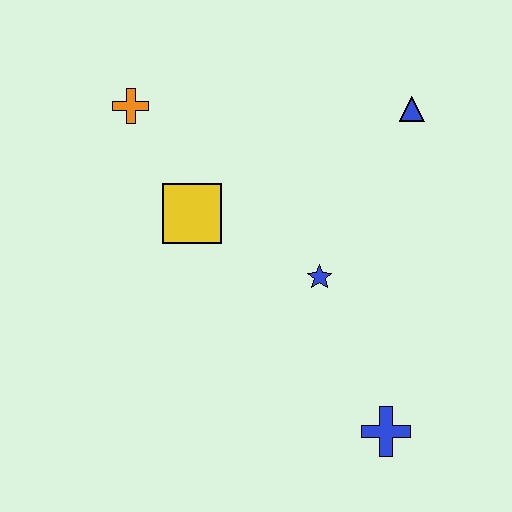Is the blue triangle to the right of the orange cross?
Yes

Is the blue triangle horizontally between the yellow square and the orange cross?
No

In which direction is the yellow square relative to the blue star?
The yellow square is to the left of the blue star.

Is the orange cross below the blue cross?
No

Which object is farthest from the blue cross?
The orange cross is farthest from the blue cross.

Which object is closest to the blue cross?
The blue star is closest to the blue cross.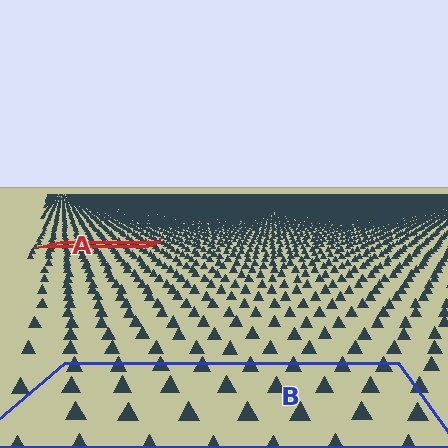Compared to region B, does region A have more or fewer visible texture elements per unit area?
Region A has more texture elements per unit area — they are packed more densely because it is farther away.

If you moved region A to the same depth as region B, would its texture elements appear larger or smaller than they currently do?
They would appear larger. At a closer depth, the same texture elements are projected at a bigger on-screen size.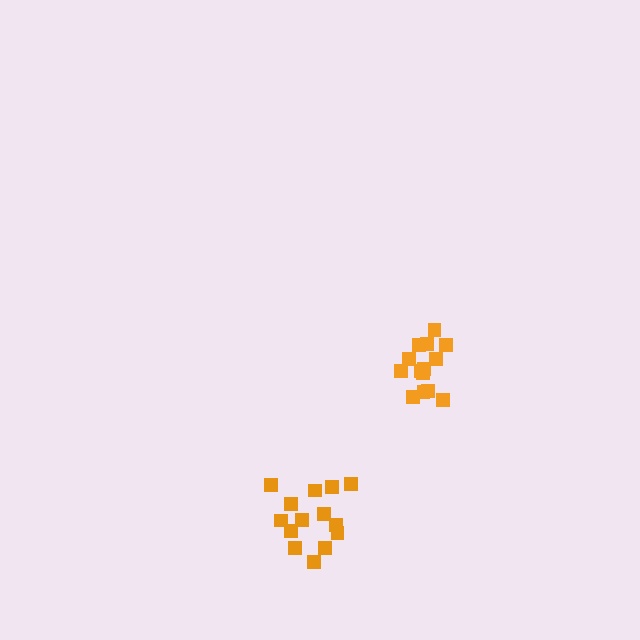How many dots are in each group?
Group 1: 14 dots, Group 2: 14 dots (28 total).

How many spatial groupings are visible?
There are 2 spatial groupings.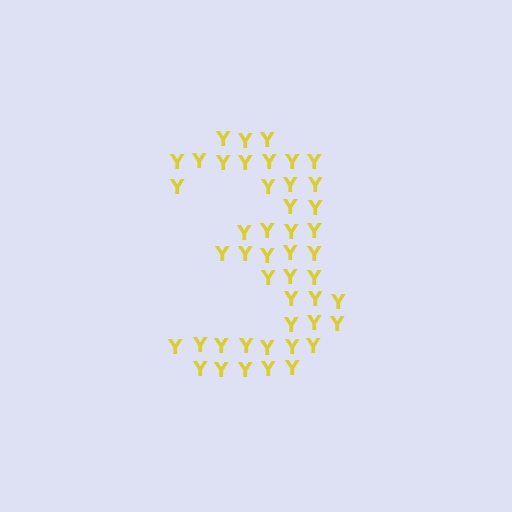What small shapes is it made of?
It is made of small letter Y's.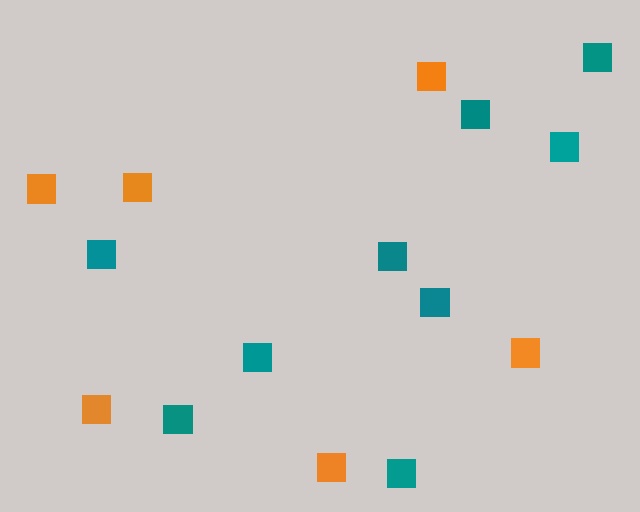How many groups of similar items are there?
There are 2 groups: one group of teal squares (9) and one group of orange squares (6).